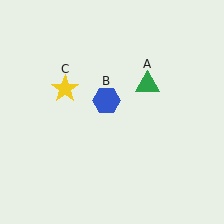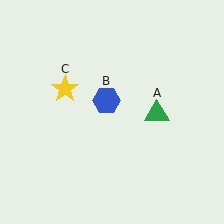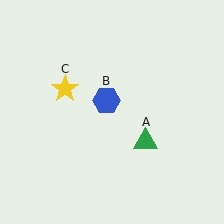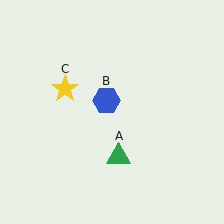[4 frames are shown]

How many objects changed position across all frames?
1 object changed position: green triangle (object A).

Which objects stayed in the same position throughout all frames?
Blue hexagon (object B) and yellow star (object C) remained stationary.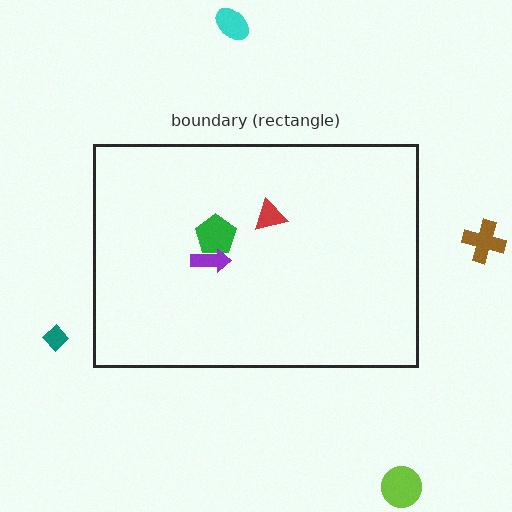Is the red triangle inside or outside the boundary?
Inside.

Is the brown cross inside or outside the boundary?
Outside.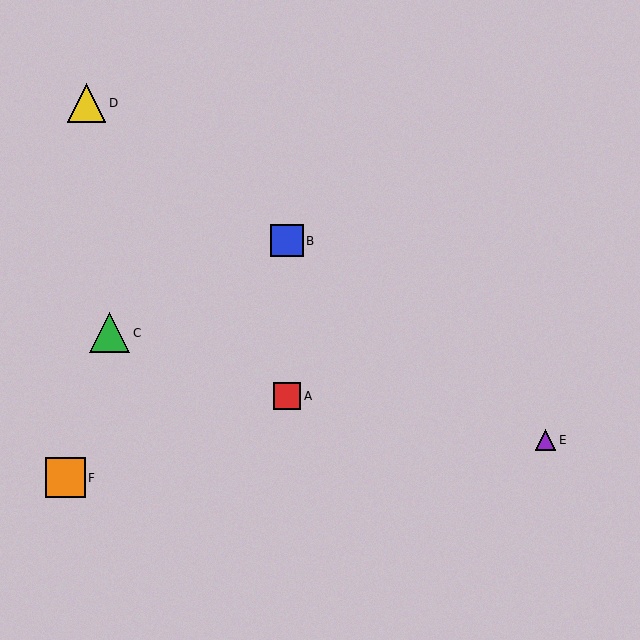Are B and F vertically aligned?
No, B is at x≈287 and F is at x≈65.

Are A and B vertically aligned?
Yes, both are at x≈287.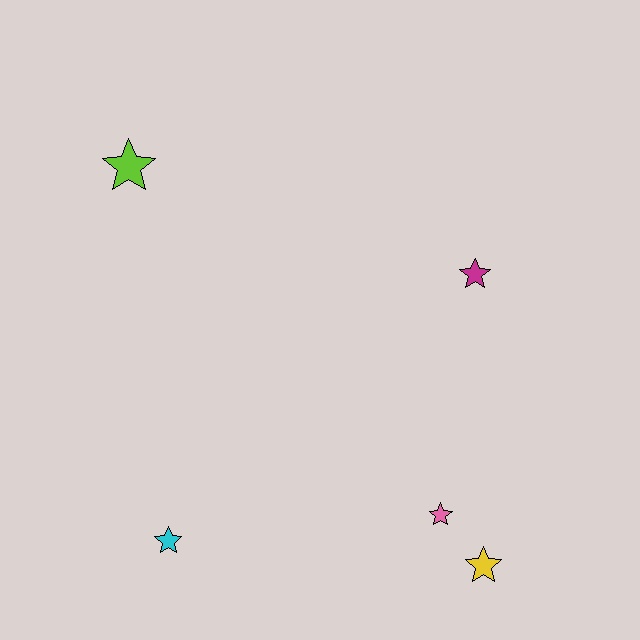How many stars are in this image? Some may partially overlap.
There are 5 stars.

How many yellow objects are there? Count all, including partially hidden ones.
There is 1 yellow object.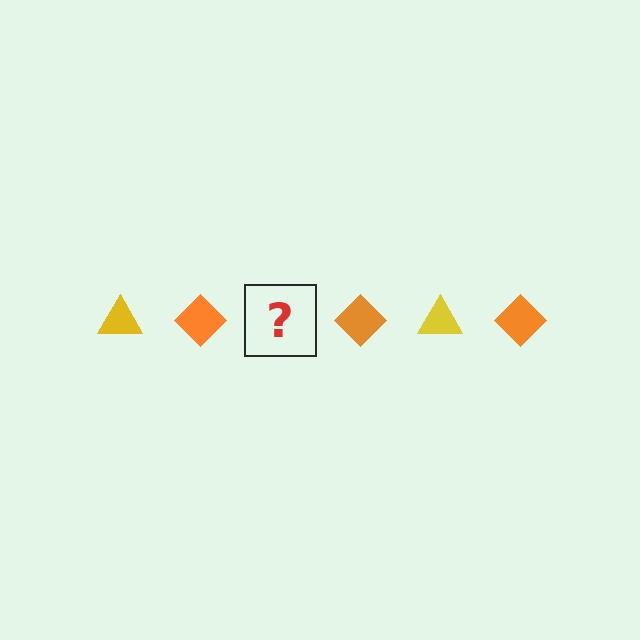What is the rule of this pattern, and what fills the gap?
The rule is that the pattern alternates between yellow triangle and orange diamond. The gap should be filled with a yellow triangle.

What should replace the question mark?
The question mark should be replaced with a yellow triangle.